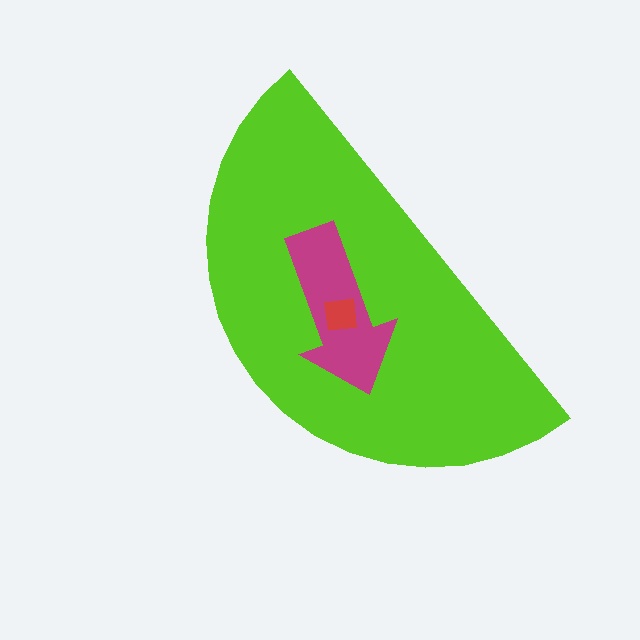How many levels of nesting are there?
3.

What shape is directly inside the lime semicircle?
The magenta arrow.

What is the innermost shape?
The red square.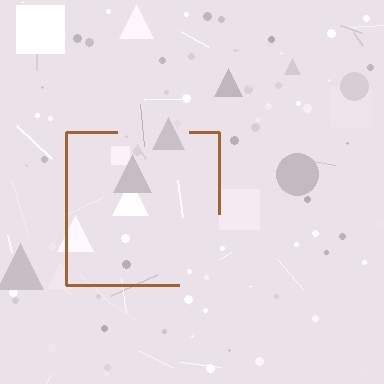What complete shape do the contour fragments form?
The contour fragments form a square.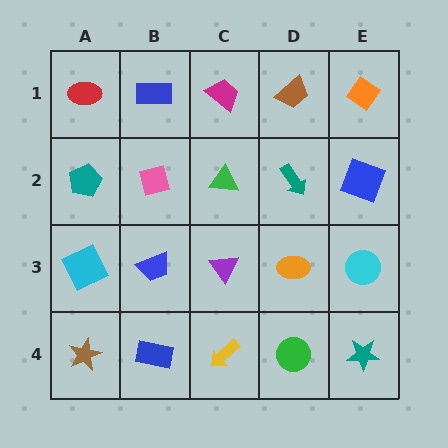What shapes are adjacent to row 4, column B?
A blue trapezoid (row 3, column B), a brown star (row 4, column A), a yellow arrow (row 4, column C).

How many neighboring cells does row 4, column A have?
2.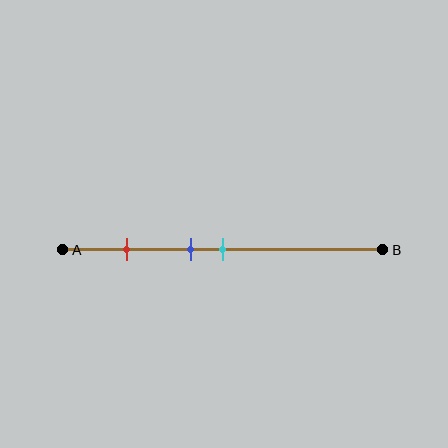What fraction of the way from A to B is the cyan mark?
The cyan mark is approximately 50% (0.5) of the way from A to B.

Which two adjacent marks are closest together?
The blue and cyan marks are the closest adjacent pair.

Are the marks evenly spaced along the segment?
No, the marks are not evenly spaced.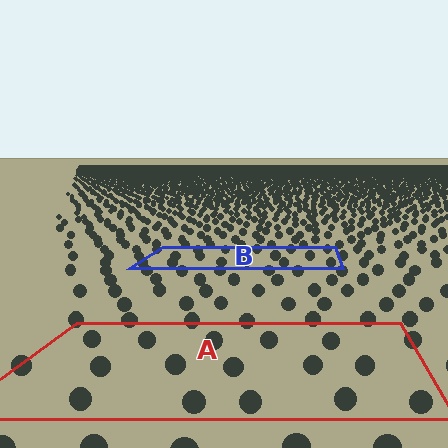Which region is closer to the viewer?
Region A is closer. The texture elements there are larger and more spread out.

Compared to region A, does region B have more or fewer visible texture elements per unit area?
Region B has more texture elements per unit area — they are packed more densely because it is farther away.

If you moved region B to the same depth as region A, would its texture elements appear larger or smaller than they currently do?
They would appear larger. At a closer depth, the same texture elements are projected at a bigger on-screen size.